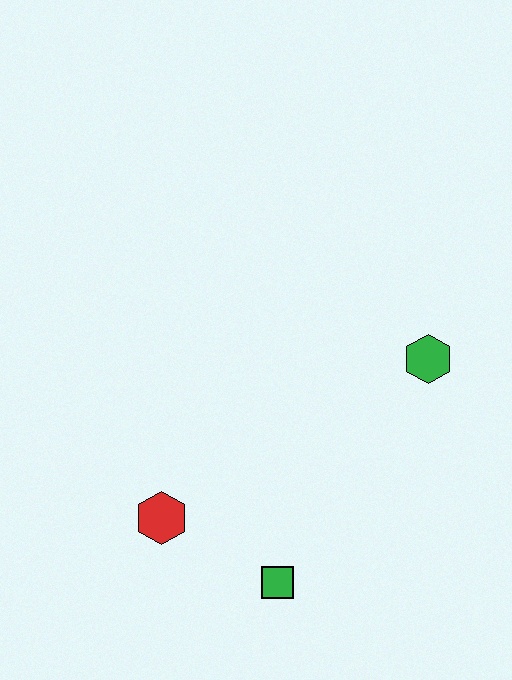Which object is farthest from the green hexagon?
The red hexagon is farthest from the green hexagon.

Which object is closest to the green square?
The red hexagon is closest to the green square.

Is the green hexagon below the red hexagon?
No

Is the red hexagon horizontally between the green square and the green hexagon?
No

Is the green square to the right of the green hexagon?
No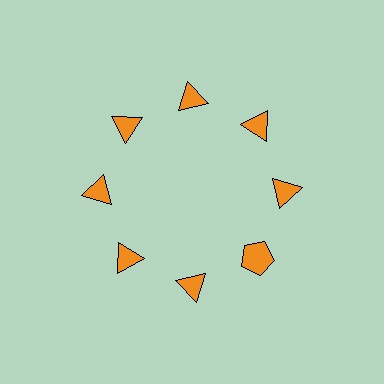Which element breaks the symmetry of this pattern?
The orange pentagon at roughly the 4 o'clock position breaks the symmetry. All other shapes are orange triangles.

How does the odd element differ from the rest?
It has a different shape: pentagon instead of triangle.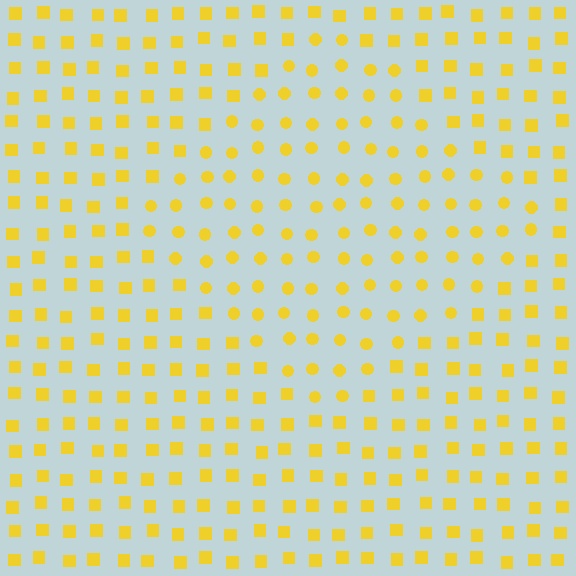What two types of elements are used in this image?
The image uses circles inside the diamond region and squares outside it.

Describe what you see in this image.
The image is filled with small yellow elements arranged in a uniform grid. A diamond-shaped region contains circles, while the surrounding area contains squares. The boundary is defined purely by the change in element shape.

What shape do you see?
I see a diamond.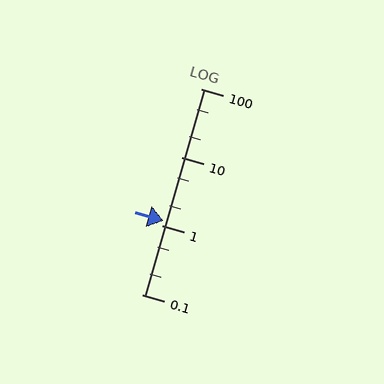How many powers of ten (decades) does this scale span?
The scale spans 3 decades, from 0.1 to 100.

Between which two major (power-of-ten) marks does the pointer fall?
The pointer is between 1 and 10.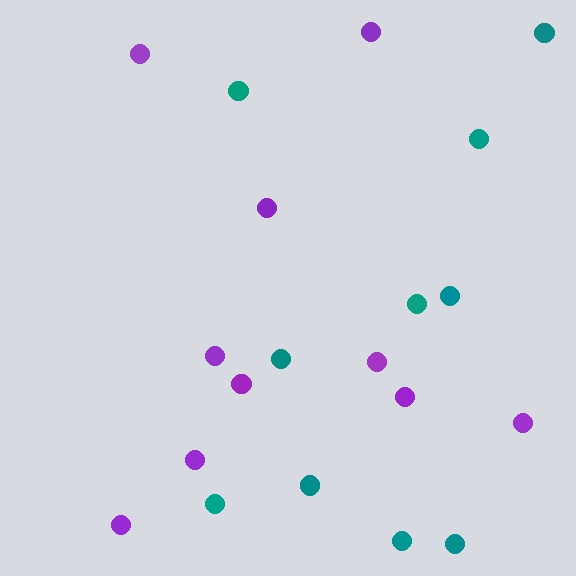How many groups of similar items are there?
There are 2 groups: one group of purple circles (10) and one group of teal circles (10).